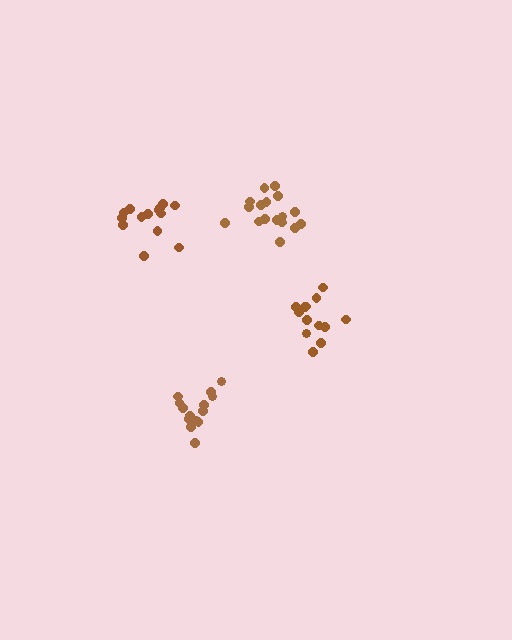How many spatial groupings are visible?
There are 4 spatial groupings.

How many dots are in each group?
Group 1: 17 dots, Group 2: 14 dots, Group 3: 13 dots, Group 4: 14 dots (58 total).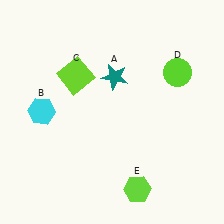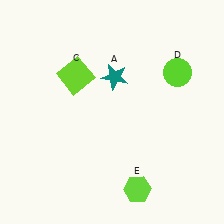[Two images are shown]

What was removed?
The cyan hexagon (B) was removed in Image 2.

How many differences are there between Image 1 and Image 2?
There is 1 difference between the two images.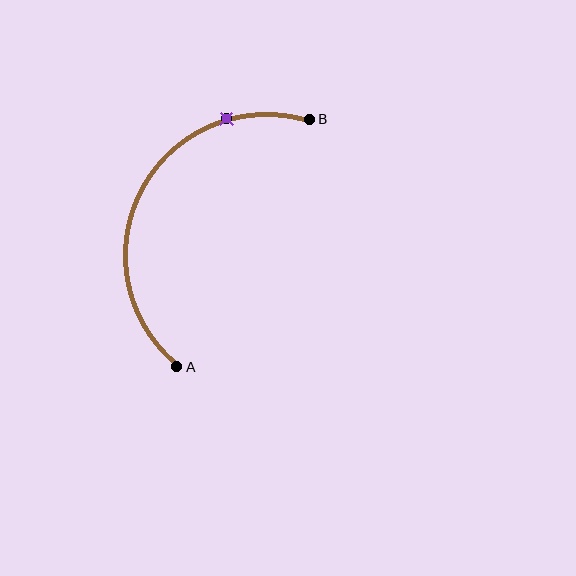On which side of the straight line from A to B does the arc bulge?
The arc bulges to the left of the straight line connecting A and B.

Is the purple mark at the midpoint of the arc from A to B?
No. The purple mark lies on the arc but is closer to endpoint B. The arc midpoint would be at the point on the curve equidistant along the arc from both A and B.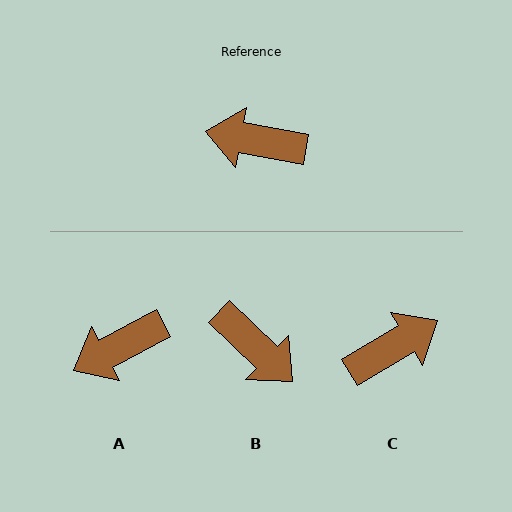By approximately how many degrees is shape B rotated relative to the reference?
Approximately 147 degrees counter-clockwise.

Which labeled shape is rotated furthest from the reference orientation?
B, about 147 degrees away.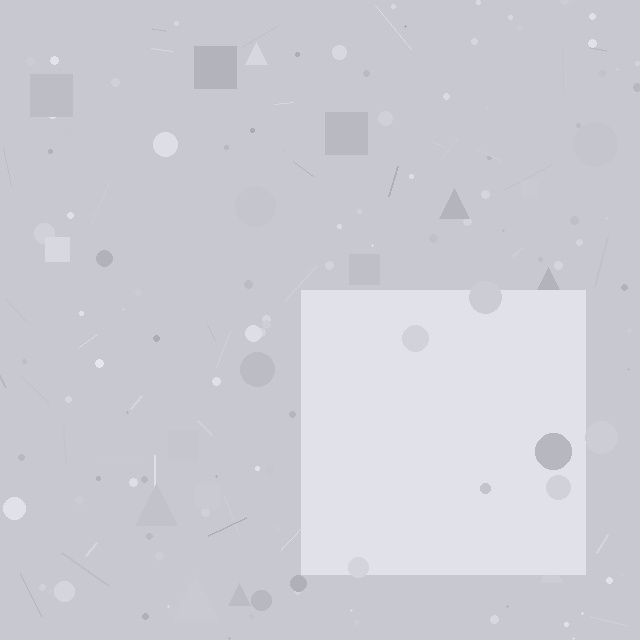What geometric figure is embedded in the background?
A square is embedded in the background.